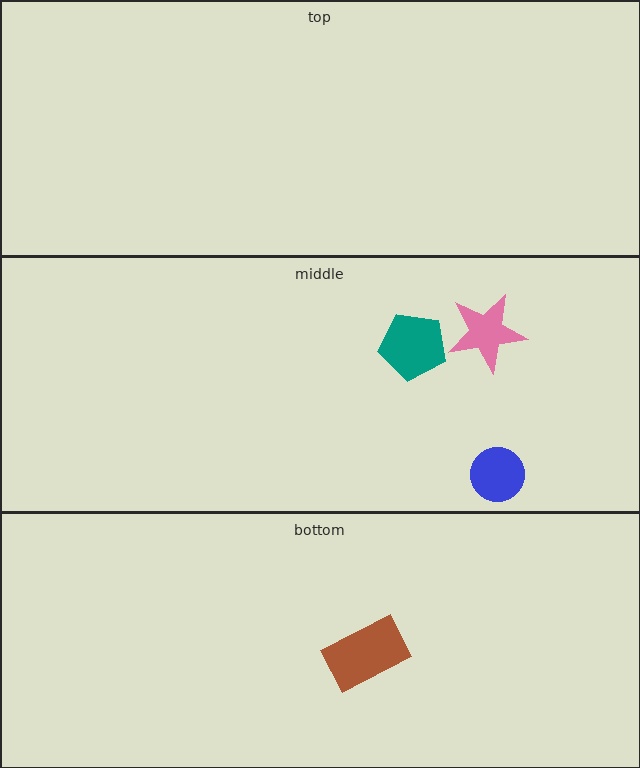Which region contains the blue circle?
The middle region.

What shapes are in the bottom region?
The brown rectangle.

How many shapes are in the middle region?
3.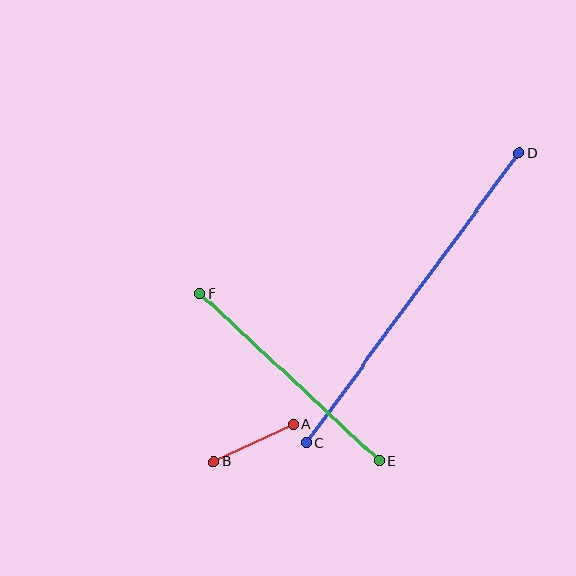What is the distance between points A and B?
The distance is approximately 87 pixels.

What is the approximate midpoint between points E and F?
The midpoint is at approximately (290, 377) pixels.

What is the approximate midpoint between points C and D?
The midpoint is at approximately (413, 298) pixels.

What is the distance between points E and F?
The distance is approximately 246 pixels.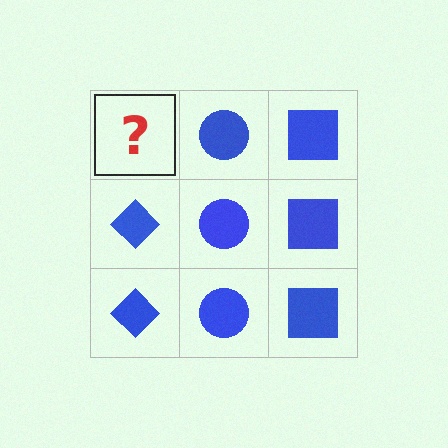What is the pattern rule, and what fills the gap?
The rule is that each column has a consistent shape. The gap should be filled with a blue diamond.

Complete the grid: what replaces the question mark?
The question mark should be replaced with a blue diamond.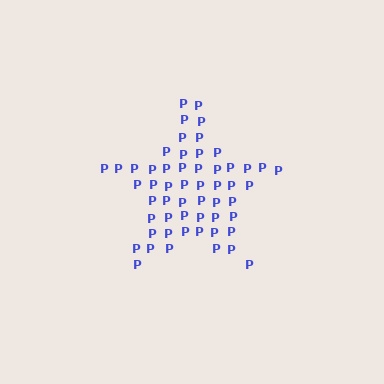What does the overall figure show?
The overall figure shows a star.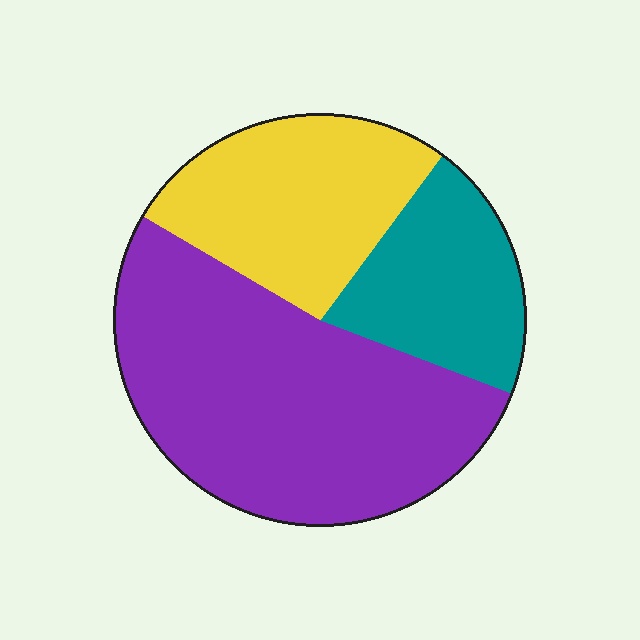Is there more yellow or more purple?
Purple.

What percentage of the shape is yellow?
Yellow takes up between a sixth and a third of the shape.